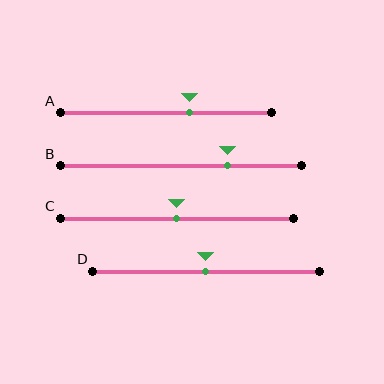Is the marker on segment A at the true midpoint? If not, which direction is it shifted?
No, the marker on segment A is shifted to the right by about 11% of the segment length.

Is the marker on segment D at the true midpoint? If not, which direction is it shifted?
Yes, the marker on segment D is at the true midpoint.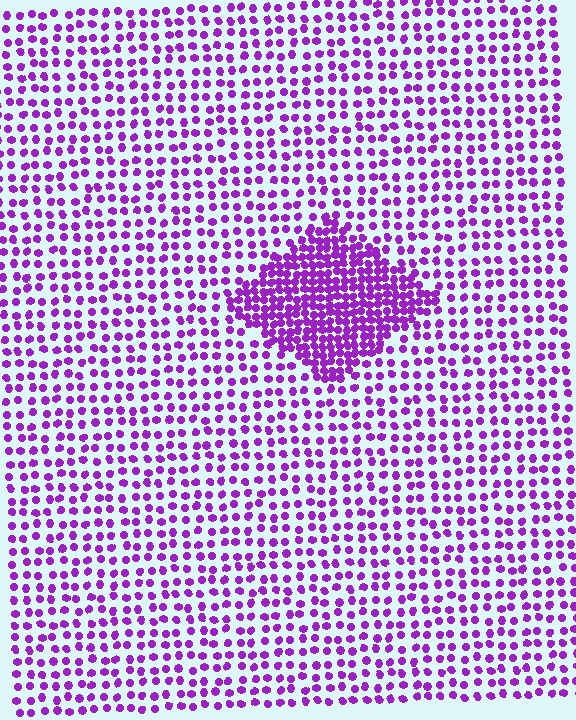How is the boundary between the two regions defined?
The boundary is defined by a change in element density (approximately 2.3x ratio). All elements are the same color, size, and shape.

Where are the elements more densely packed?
The elements are more densely packed inside the diamond boundary.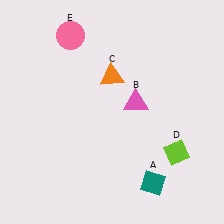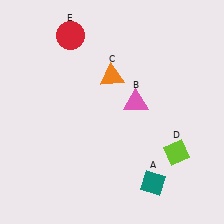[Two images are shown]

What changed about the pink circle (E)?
In Image 1, E is pink. In Image 2, it changed to red.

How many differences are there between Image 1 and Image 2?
There is 1 difference between the two images.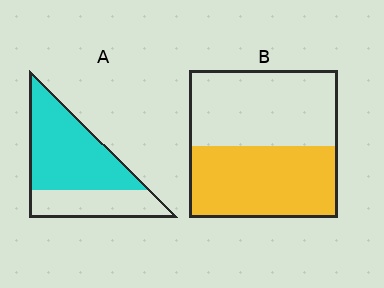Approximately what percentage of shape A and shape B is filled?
A is approximately 65% and B is approximately 50%.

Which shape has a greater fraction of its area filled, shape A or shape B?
Shape A.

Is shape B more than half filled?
Roughly half.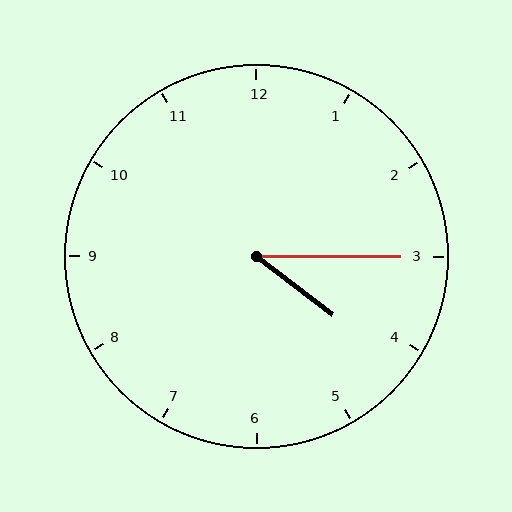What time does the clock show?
4:15.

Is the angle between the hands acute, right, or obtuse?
It is acute.